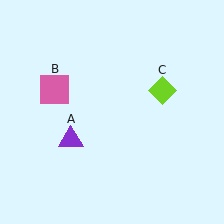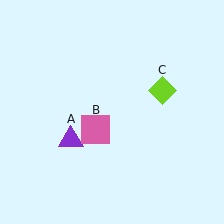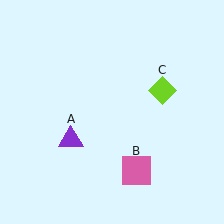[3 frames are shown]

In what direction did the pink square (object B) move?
The pink square (object B) moved down and to the right.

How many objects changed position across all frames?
1 object changed position: pink square (object B).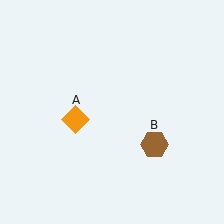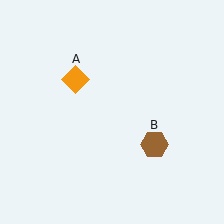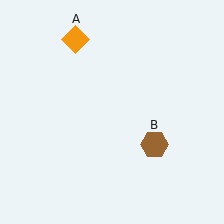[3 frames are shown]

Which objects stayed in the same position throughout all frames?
Brown hexagon (object B) remained stationary.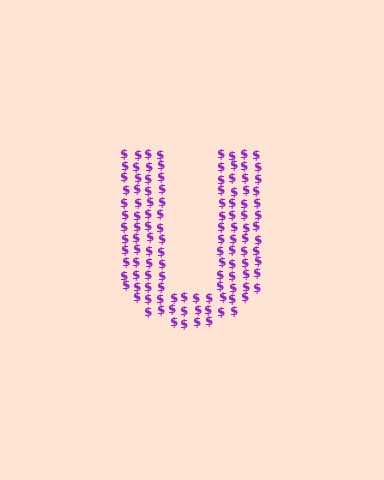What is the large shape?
The large shape is the letter U.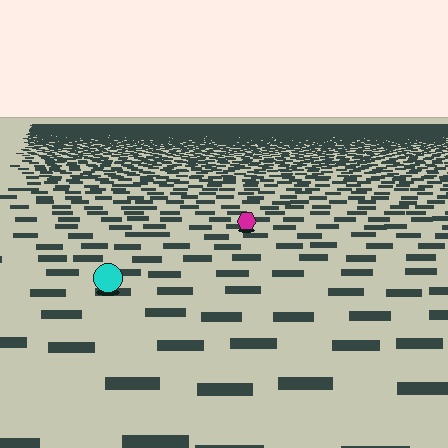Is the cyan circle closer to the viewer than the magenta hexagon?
Yes. The cyan circle is closer — you can tell from the texture gradient: the ground texture is coarser near it.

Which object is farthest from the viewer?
The magenta hexagon is farthest from the viewer. It appears smaller and the ground texture around it is denser.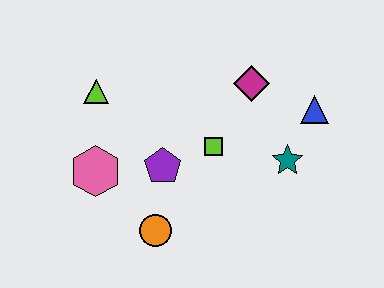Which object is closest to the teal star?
The blue triangle is closest to the teal star.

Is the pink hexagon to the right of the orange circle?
No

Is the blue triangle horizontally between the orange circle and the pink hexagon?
No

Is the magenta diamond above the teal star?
Yes